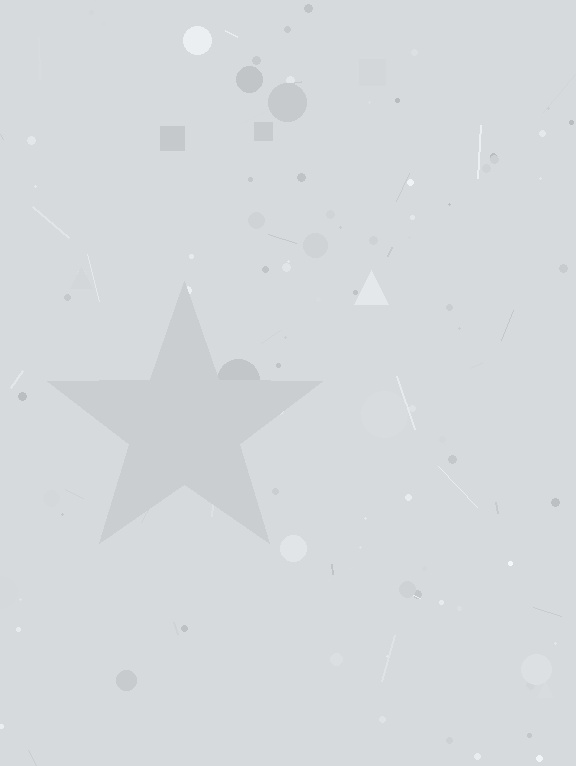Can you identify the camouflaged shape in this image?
The camouflaged shape is a star.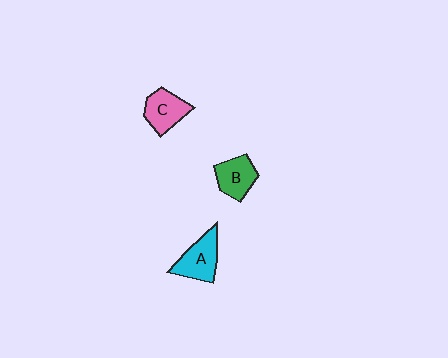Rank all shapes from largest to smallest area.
From largest to smallest: A (cyan), C (pink), B (green).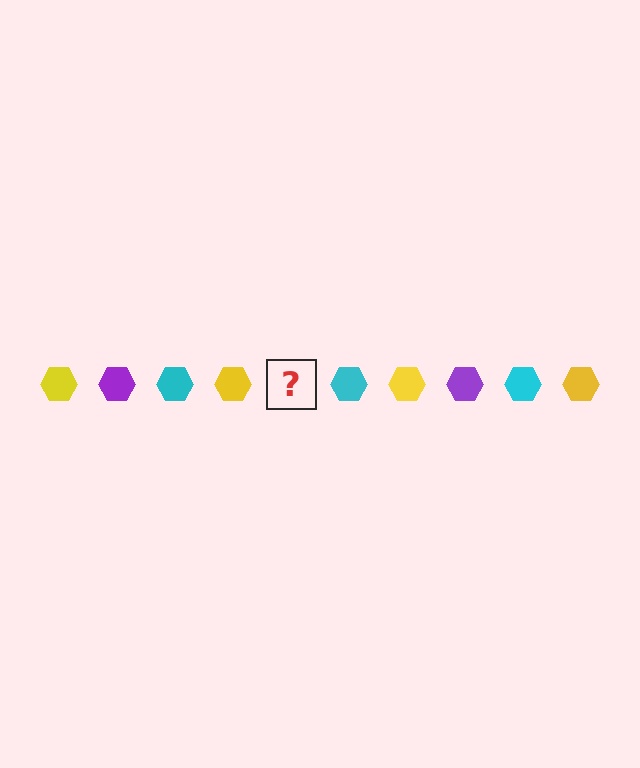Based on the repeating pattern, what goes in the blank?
The blank should be a purple hexagon.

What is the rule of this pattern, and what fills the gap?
The rule is that the pattern cycles through yellow, purple, cyan hexagons. The gap should be filled with a purple hexagon.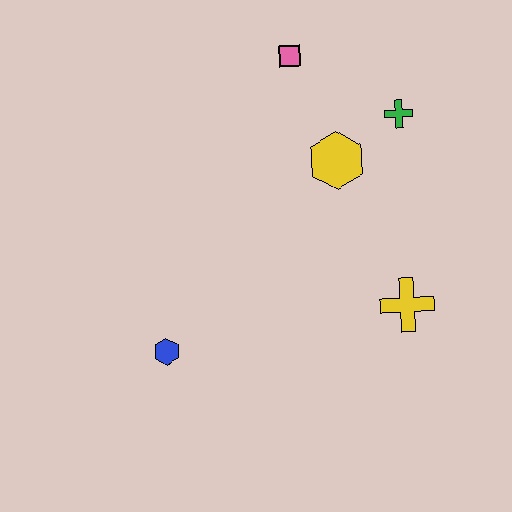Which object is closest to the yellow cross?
The yellow hexagon is closest to the yellow cross.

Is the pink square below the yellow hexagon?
No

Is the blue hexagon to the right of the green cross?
No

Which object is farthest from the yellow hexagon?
The blue hexagon is farthest from the yellow hexagon.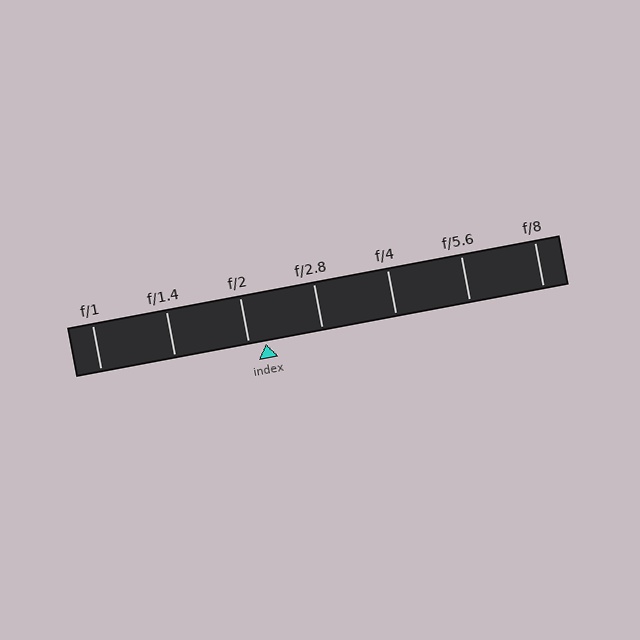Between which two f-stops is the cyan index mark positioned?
The index mark is between f/2 and f/2.8.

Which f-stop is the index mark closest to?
The index mark is closest to f/2.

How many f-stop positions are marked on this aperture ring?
There are 7 f-stop positions marked.